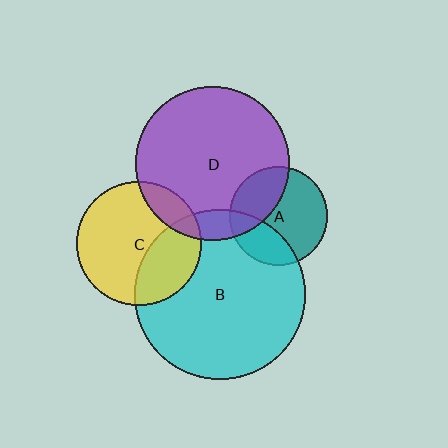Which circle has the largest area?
Circle B (cyan).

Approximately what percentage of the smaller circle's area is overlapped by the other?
Approximately 30%.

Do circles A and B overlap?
Yes.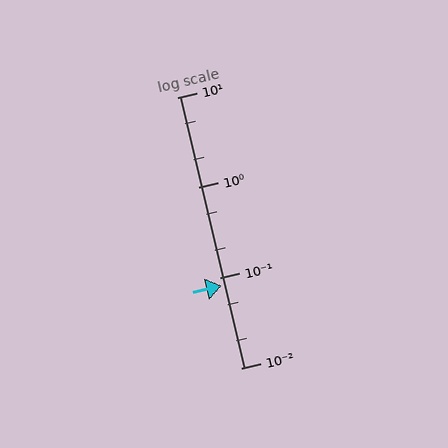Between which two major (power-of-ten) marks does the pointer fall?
The pointer is between 0.01 and 0.1.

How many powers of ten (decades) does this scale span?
The scale spans 3 decades, from 0.01 to 10.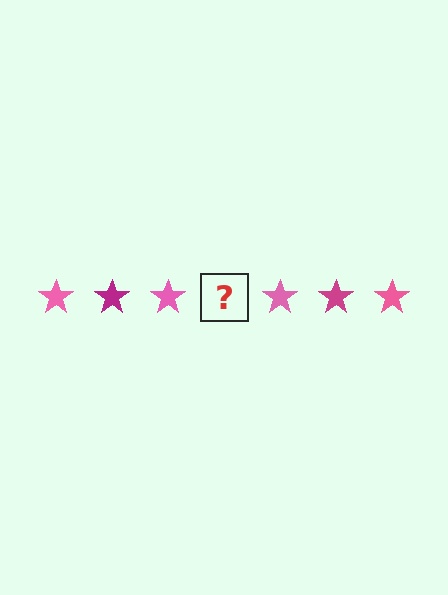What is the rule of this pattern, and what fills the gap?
The rule is that the pattern cycles through pink, magenta stars. The gap should be filled with a magenta star.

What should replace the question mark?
The question mark should be replaced with a magenta star.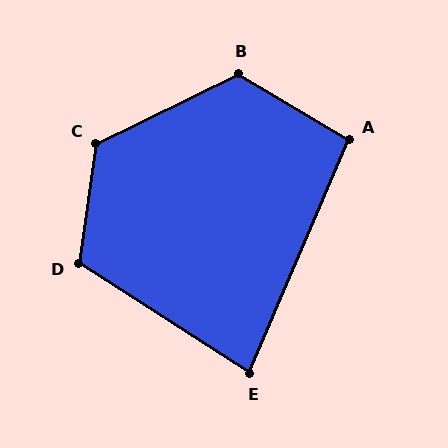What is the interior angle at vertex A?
Approximately 98 degrees (obtuse).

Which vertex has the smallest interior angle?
E, at approximately 81 degrees.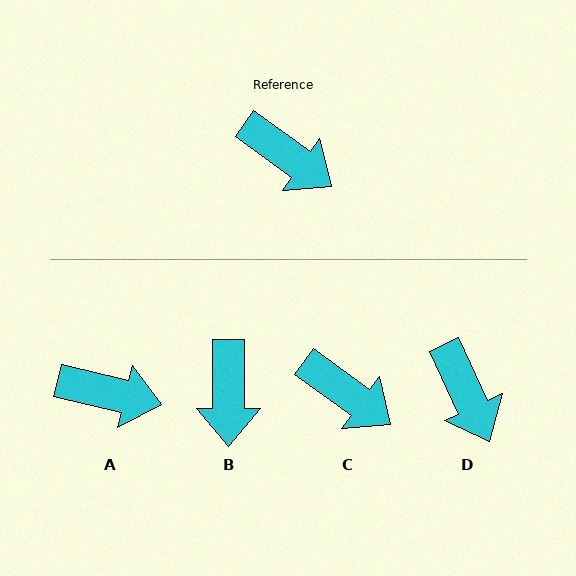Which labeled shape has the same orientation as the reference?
C.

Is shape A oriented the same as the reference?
No, it is off by about 23 degrees.